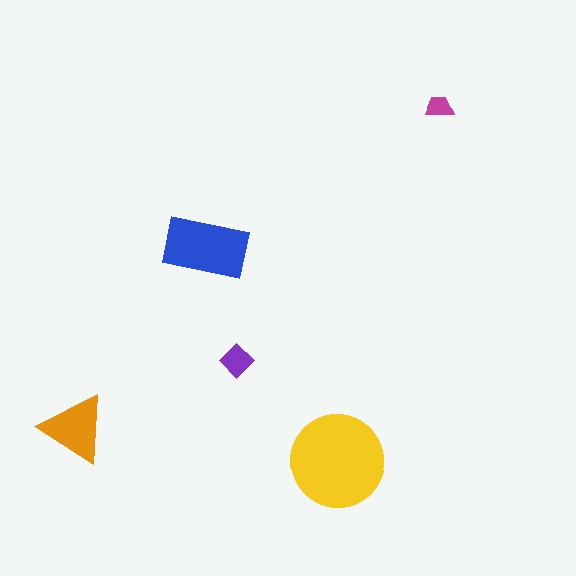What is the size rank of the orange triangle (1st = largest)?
3rd.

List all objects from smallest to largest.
The magenta trapezoid, the purple diamond, the orange triangle, the blue rectangle, the yellow circle.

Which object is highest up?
The magenta trapezoid is topmost.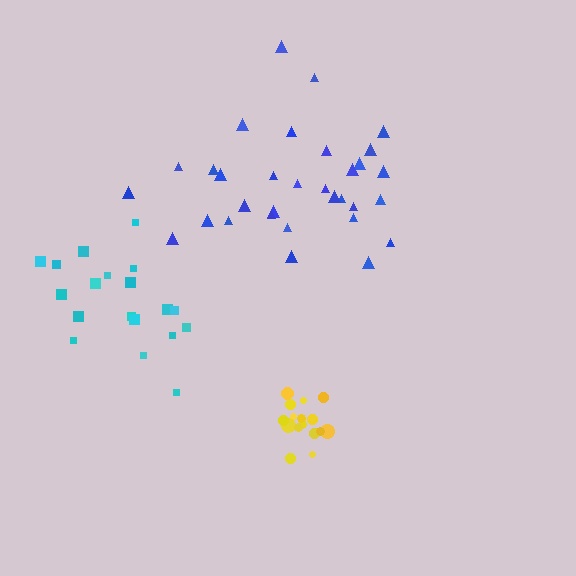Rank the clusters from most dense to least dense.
yellow, cyan, blue.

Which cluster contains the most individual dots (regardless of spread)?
Blue (32).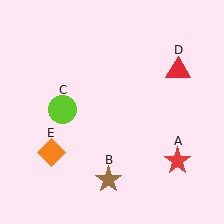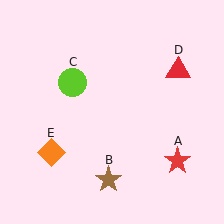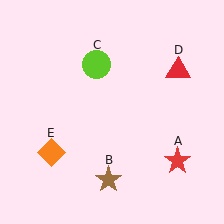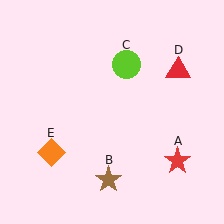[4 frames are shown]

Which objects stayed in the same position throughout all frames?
Red star (object A) and brown star (object B) and red triangle (object D) and orange diamond (object E) remained stationary.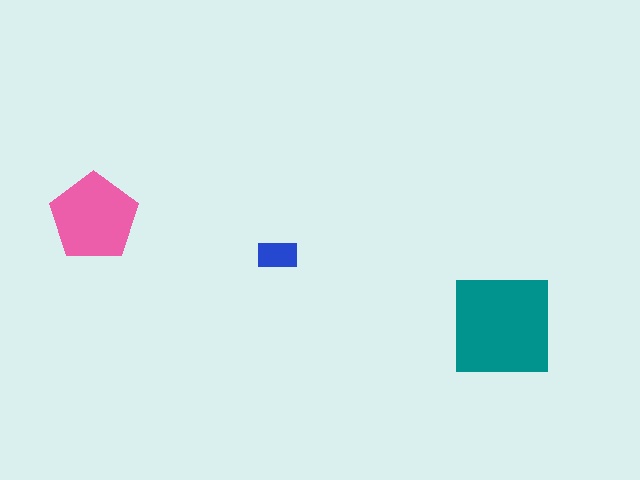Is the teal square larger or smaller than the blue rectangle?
Larger.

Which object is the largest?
The teal square.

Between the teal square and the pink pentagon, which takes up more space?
The teal square.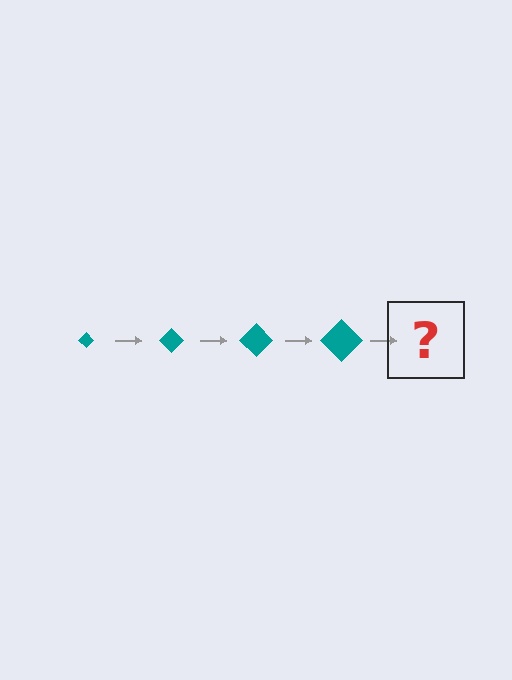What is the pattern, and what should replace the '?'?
The pattern is that the diamond gets progressively larger each step. The '?' should be a teal diamond, larger than the previous one.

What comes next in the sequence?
The next element should be a teal diamond, larger than the previous one.